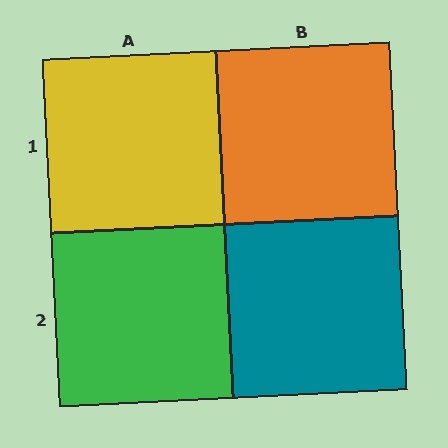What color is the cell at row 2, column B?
Teal.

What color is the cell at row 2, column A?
Green.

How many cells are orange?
1 cell is orange.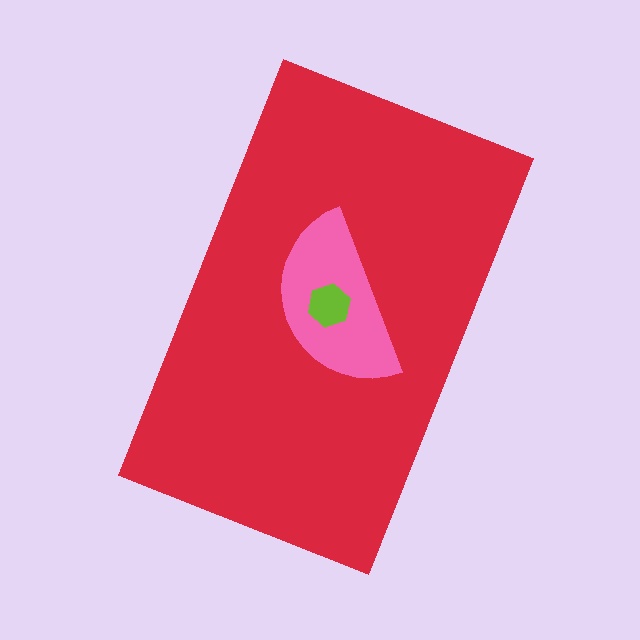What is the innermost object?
The lime hexagon.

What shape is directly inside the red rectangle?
The pink semicircle.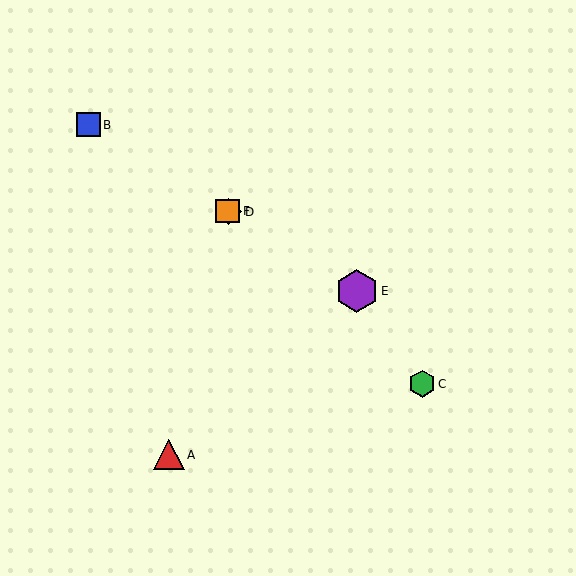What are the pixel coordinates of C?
Object C is at (422, 384).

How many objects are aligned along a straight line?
4 objects (B, D, E, F) are aligned along a straight line.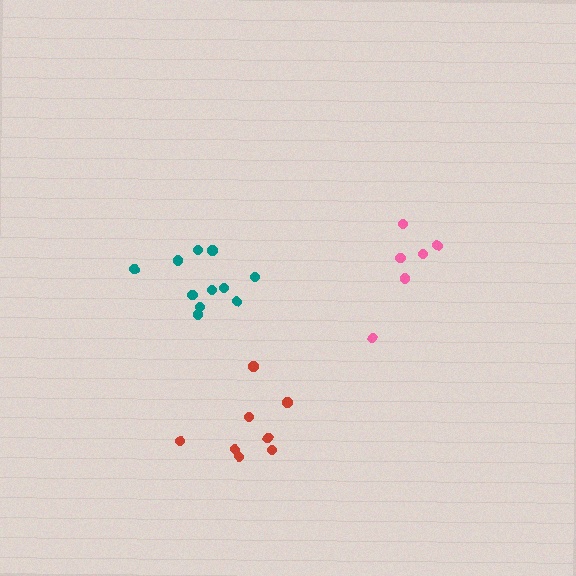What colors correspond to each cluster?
The clusters are colored: teal, pink, red.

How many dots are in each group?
Group 1: 11 dots, Group 2: 6 dots, Group 3: 8 dots (25 total).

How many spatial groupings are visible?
There are 3 spatial groupings.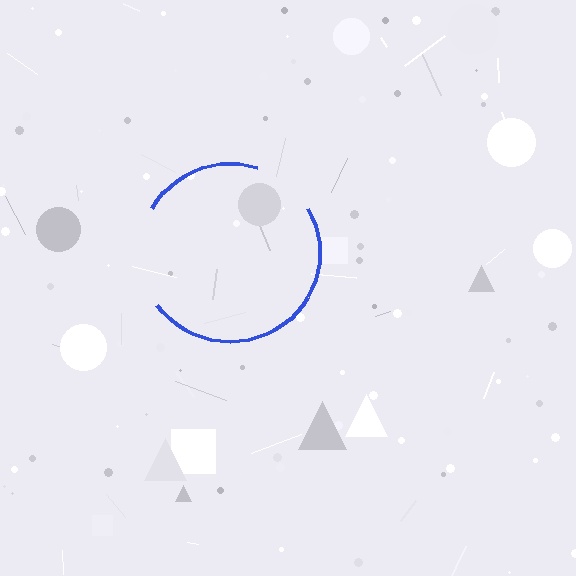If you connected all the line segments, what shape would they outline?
They would outline a circle.